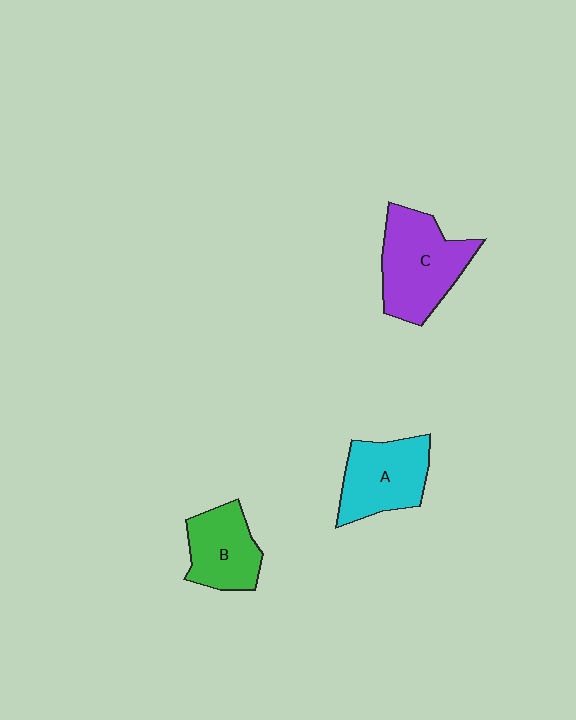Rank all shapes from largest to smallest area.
From largest to smallest: C (purple), A (cyan), B (green).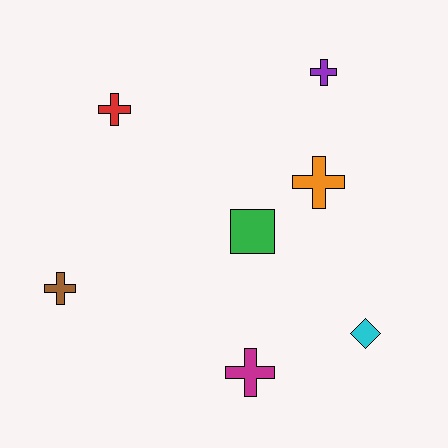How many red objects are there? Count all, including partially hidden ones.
There is 1 red object.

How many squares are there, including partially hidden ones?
There is 1 square.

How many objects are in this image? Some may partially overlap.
There are 7 objects.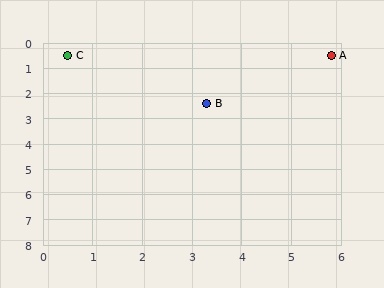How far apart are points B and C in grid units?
Points B and C are about 3.4 grid units apart.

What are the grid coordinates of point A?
Point A is at approximately (5.8, 0.5).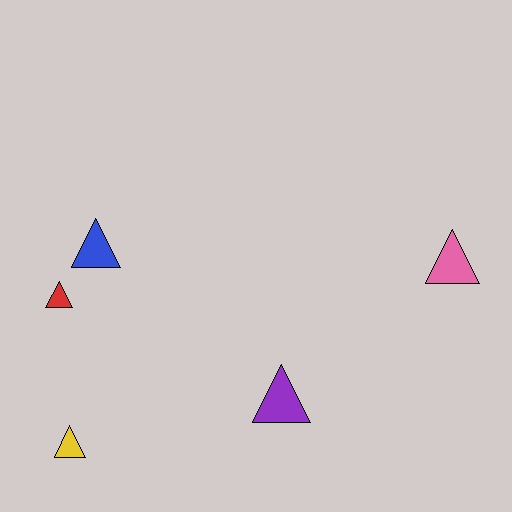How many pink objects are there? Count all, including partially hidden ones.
There is 1 pink object.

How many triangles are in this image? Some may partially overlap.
There are 5 triangles.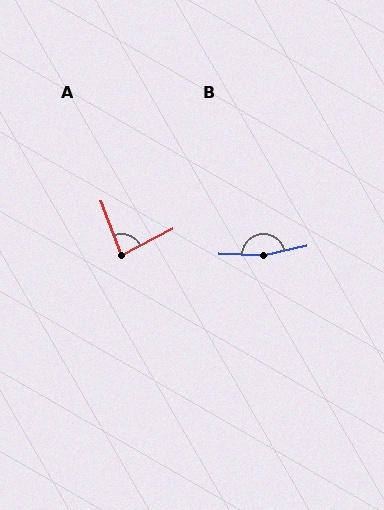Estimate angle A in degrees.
Approximately 84 degrees.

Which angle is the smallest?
A, at approximately 84 degrees.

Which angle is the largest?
B, at approximately 165 degrees.